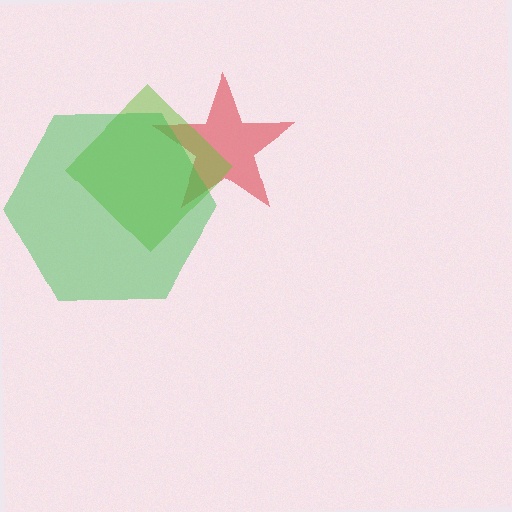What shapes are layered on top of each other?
The layered shapes are: a red star, a lime diamond, a green hexagon.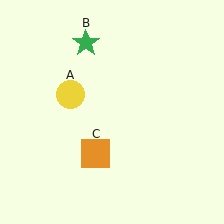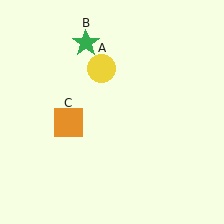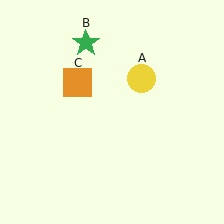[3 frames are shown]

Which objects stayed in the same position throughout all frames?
Green star (object B) remained stationary.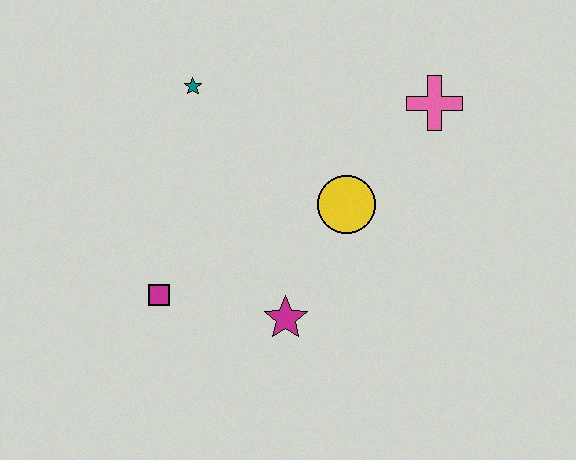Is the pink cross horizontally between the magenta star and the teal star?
No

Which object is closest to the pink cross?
The yellow circle is closest to the pink cross.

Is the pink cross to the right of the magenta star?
Yes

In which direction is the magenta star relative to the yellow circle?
The magenta star is below the yellow circle.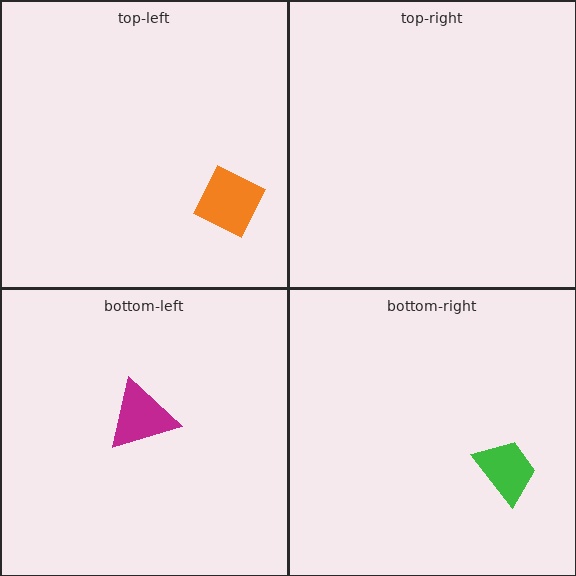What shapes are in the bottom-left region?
The magenta triangle.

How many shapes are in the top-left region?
1.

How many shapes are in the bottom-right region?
1.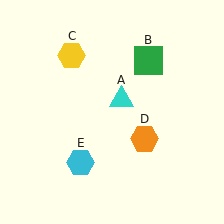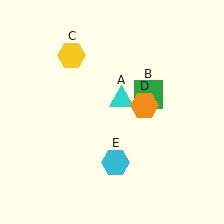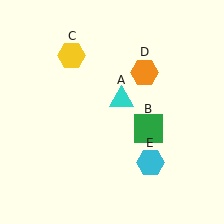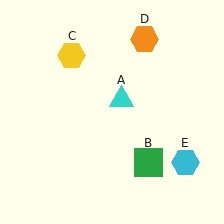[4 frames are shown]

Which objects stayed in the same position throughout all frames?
Cyan triangle (object A) and yellow hexagon (object C) remained stationary.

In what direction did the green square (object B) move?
The green square (object B) moved down.